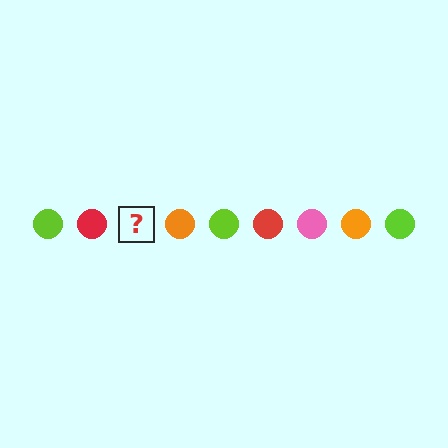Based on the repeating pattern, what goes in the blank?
The blank should be a pink circle.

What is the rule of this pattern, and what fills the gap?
The rule is that the pattern cycles through lime, red, pink, orange circles. The gap should be filled with a pink circle.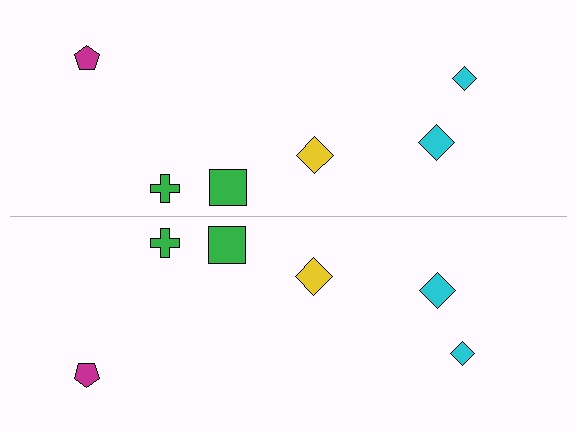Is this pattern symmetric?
Yes, this pattern has bilateral (reflection) symmetry.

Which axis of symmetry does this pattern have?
The pattern has a horizontal axis of symmetry running through the center of the image.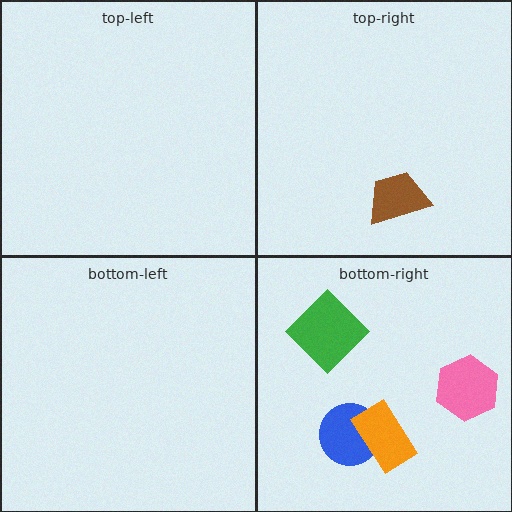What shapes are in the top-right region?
The brown trapezoid.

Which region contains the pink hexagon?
The bottom-right region.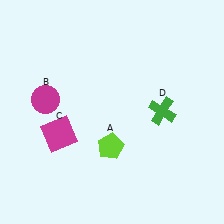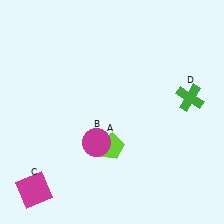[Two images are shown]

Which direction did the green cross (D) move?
The green cross (D) moved right.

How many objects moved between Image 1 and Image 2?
3 objects moved between the two images.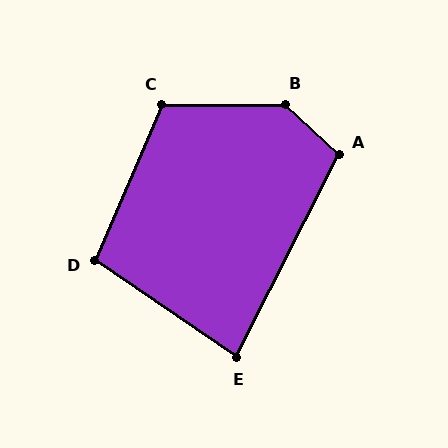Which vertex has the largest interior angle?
B, at approximately 137 degrees.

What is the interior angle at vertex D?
Approximately 101 degrees (obtuse).